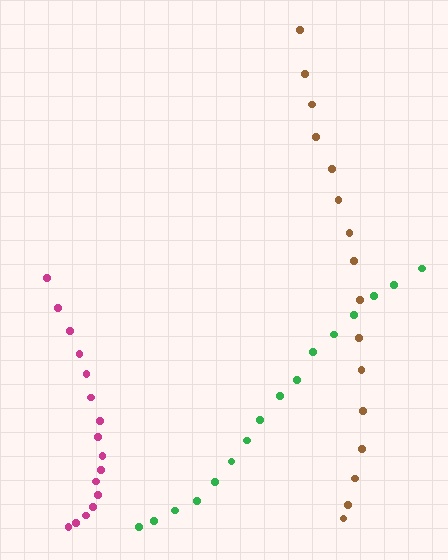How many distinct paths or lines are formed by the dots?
There are 3 distinct paths.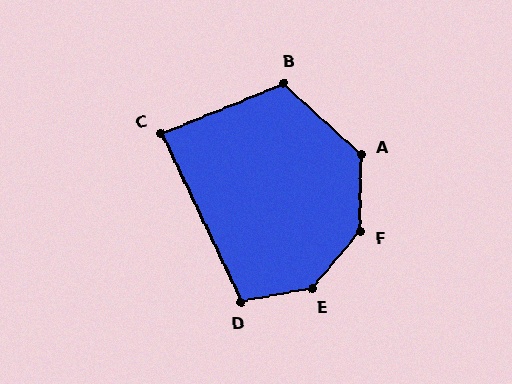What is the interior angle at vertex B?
Approximately 115 degrees (obtuse).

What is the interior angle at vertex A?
Approximately 132 degrees (obtuse).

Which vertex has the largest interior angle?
E, at approximately 141 degrees.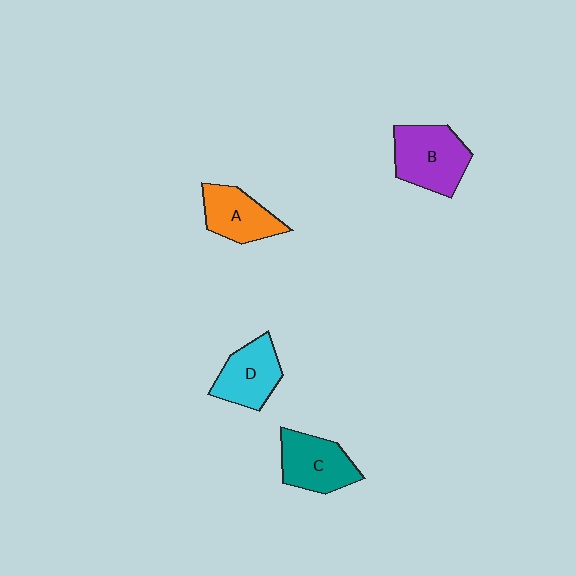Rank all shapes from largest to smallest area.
From largest to smallest: B (purple), C (teal), D (cyan), A (orange).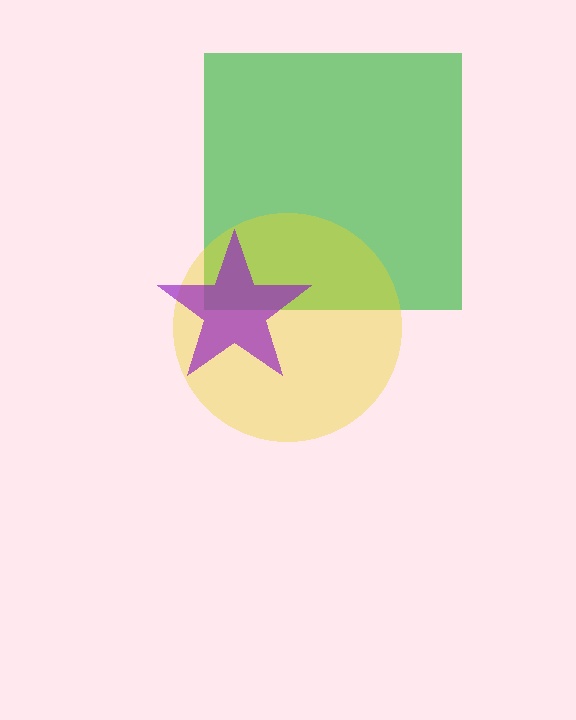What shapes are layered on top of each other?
The layered shapes are: a green square, a yellow circle, a purple star.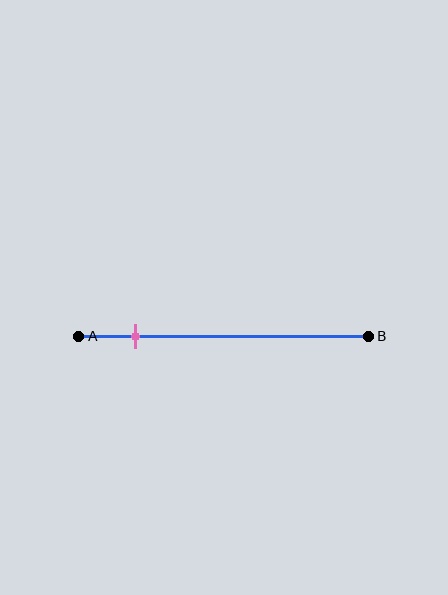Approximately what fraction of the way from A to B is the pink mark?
The pink mark is approximately 20% of the way from A to B.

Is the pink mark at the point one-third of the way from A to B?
No, the mark is at about 20% from A, not at the 33% one-third point.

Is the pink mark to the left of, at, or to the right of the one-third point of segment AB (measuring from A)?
The pink mark is to the left of the one-third point of segment AB.